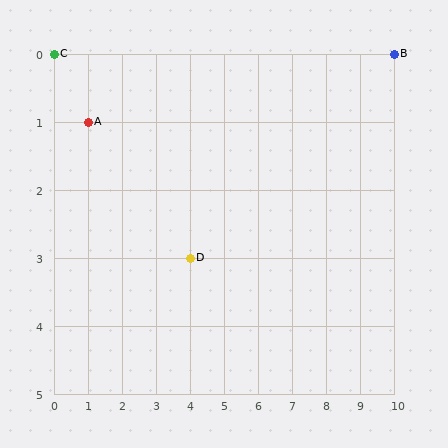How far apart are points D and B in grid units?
Points D and B are 6 columns and 3 rows apart (about 6.7 grid units diagonally).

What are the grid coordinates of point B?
Point B is at grid coordinates (10, 0).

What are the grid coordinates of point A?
Point A is at grid coordinates (1, 1).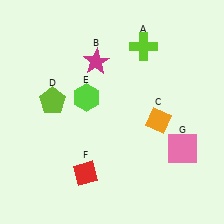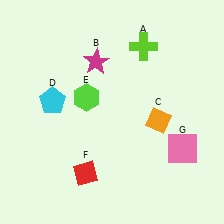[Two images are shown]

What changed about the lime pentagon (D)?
In Image 1, D is lime. In Image 2, it changed to cyan.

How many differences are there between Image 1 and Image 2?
There is 1 difference between the two images.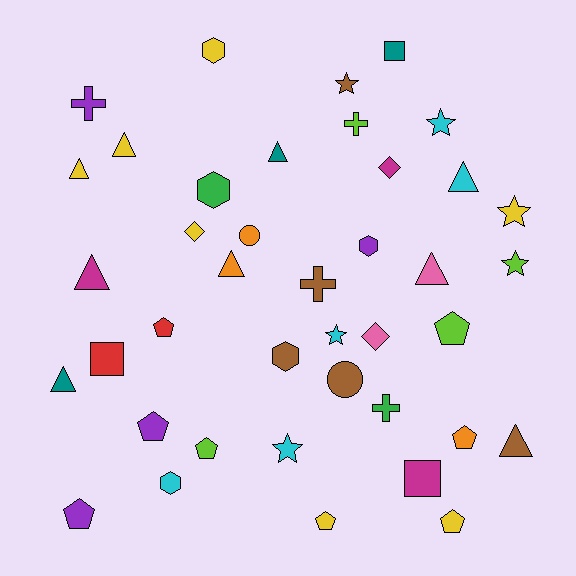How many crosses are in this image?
There are 4 crosses.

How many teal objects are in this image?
There are 3 teal objects.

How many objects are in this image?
There are 40 objects.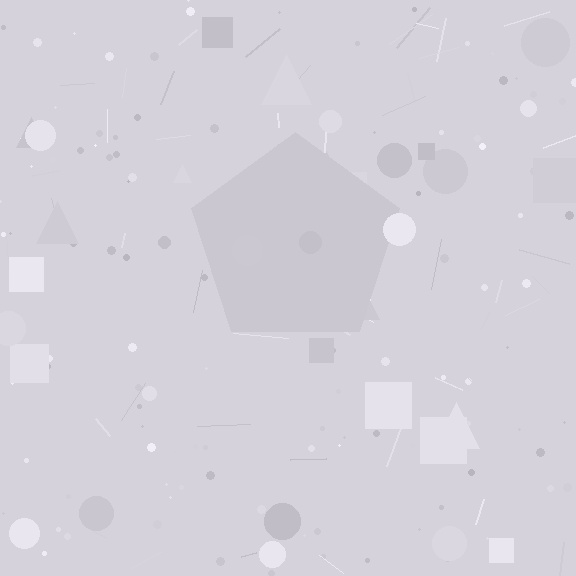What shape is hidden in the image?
A pentagon is hidden in the image.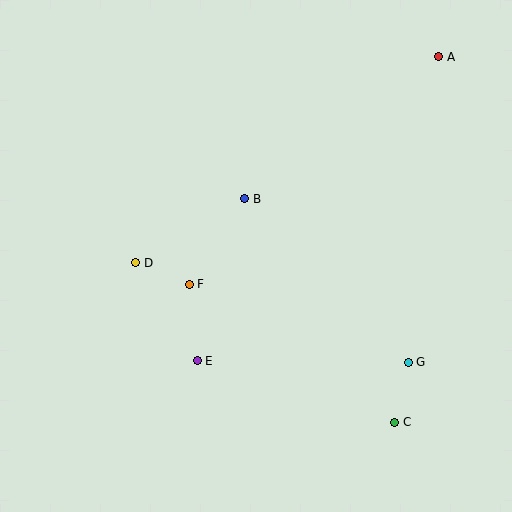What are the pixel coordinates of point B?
Point B is at (245, 199).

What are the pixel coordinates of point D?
Point D is at (136, 263).